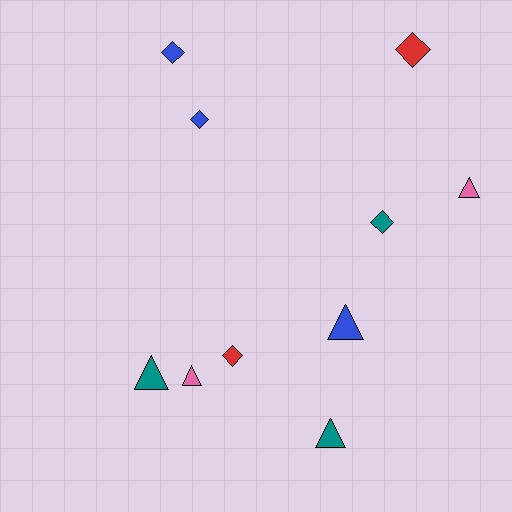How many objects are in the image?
There are 10 objects.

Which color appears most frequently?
Teal, with 3 objects.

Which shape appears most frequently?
Triangle, with 5 objects.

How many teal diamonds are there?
There is 1 teal diamond.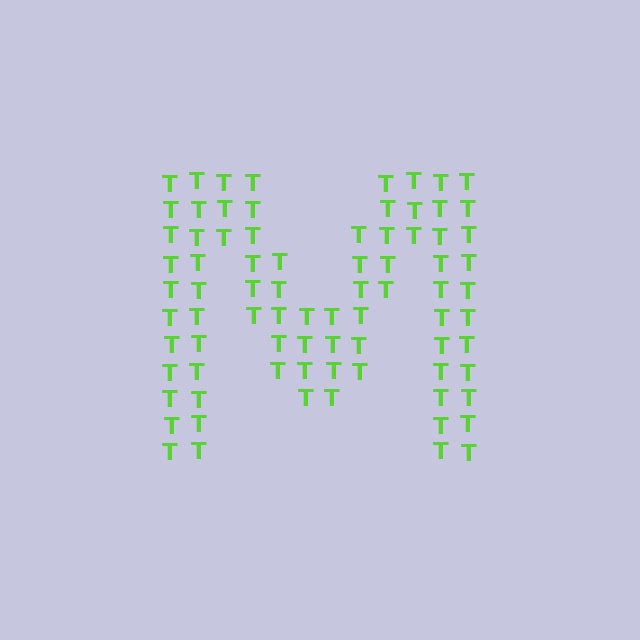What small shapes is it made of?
It is made of small letter T's.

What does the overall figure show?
The overall figure shows the letter M.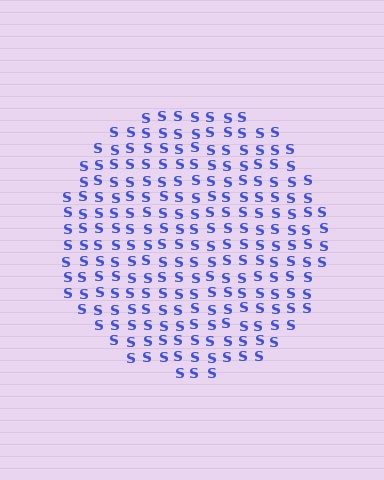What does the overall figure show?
The overall figure shows a circle.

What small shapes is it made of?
It is made of small letter S's.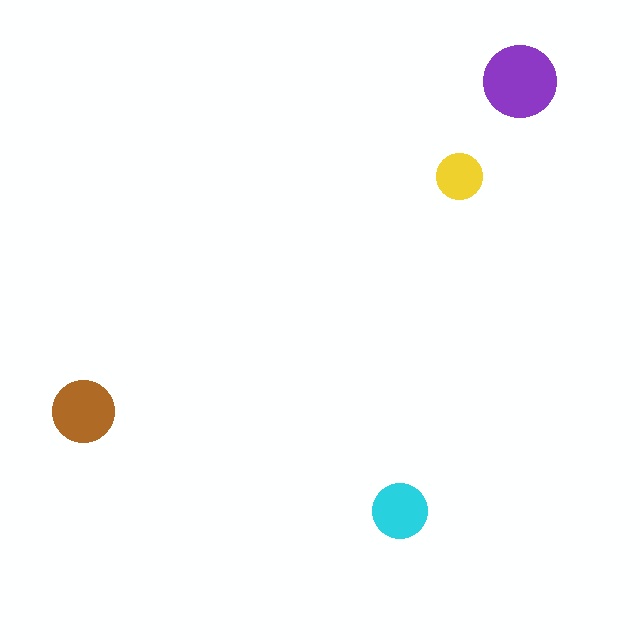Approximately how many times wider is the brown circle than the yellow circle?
About 1.5 times wider.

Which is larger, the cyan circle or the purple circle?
The purple one.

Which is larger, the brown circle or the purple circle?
The purple one.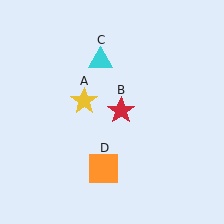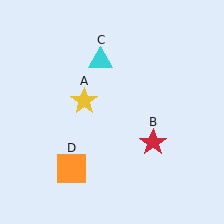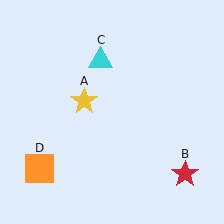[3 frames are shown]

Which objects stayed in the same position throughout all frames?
Yellow star (object A) and cyan triangle (object C) remained stationary.